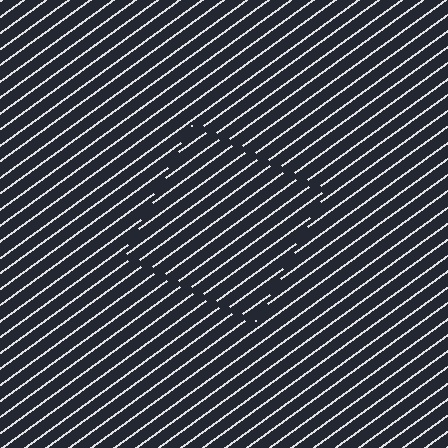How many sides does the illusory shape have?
4 sides — the line-ends trace a square.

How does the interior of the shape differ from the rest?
The interior of the shape contains the same grating, shifted by half a period — the contour is defined by the phase discontinuity where line-ends from the inner and outer gratings abut.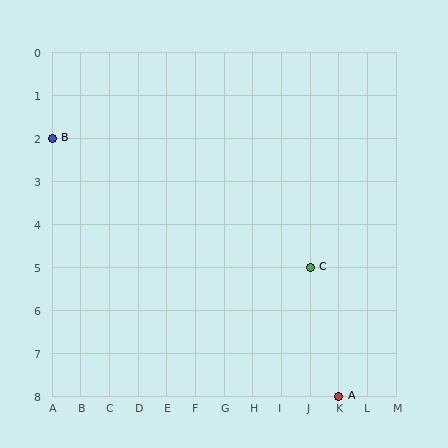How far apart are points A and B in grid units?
Points A and B are 10 columns and 6 rows apart (about 11.7 grid units diagonally).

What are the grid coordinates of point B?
Point B is at grid coordinates (A, 2).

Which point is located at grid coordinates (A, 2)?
Point B is at (A, 2).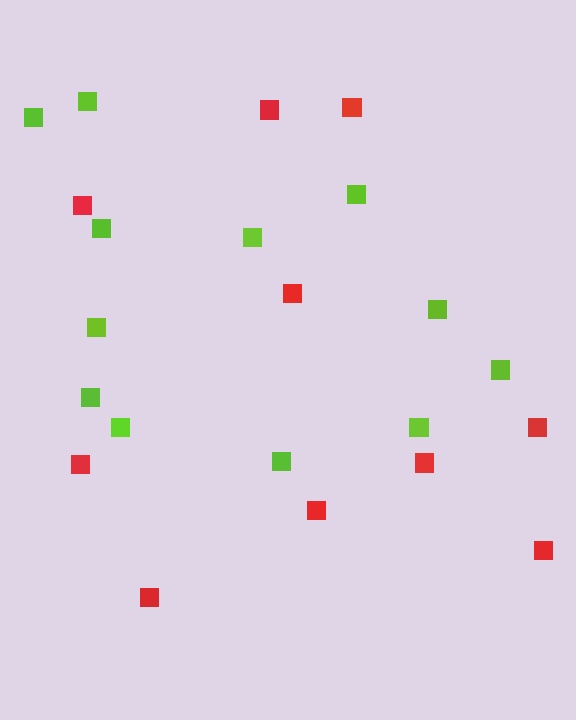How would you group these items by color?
There are 2 groups: one group of red squares (10) and one group of lime squares (12).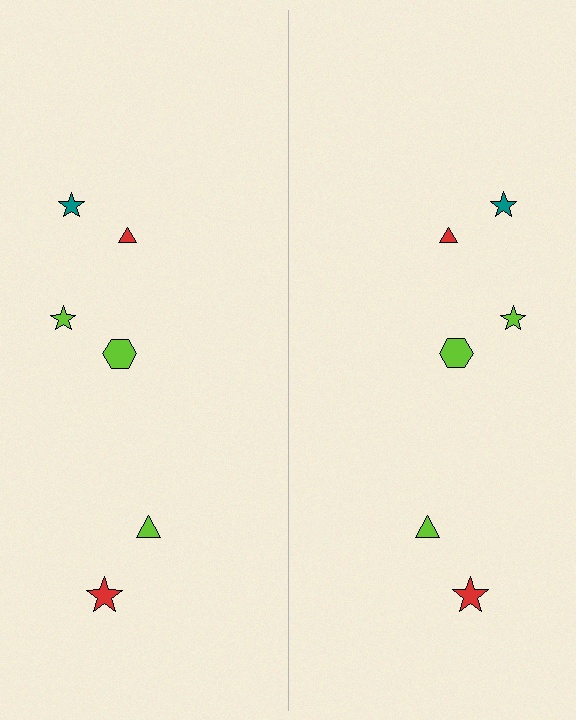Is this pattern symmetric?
Yes, this pattern has bilateral (reflection) symmetry.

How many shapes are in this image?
There are 12 shapes in this image.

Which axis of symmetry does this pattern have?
The pattern has a vertical axis of symmetry running through the center of the image.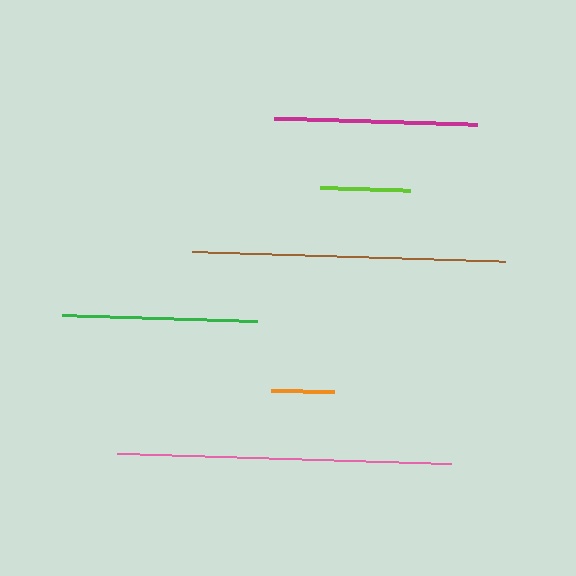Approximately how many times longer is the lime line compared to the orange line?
The lime line is approximately 1.4 times the length of the orange line.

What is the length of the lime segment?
The lime segment is approximately 91 pixels long.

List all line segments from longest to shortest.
From longest to shortest: pink, brown, magenta, green, lime, orange.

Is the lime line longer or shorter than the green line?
The green line is longer than the lime line.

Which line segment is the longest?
The pink line is the longest at approximately 334 pixels.